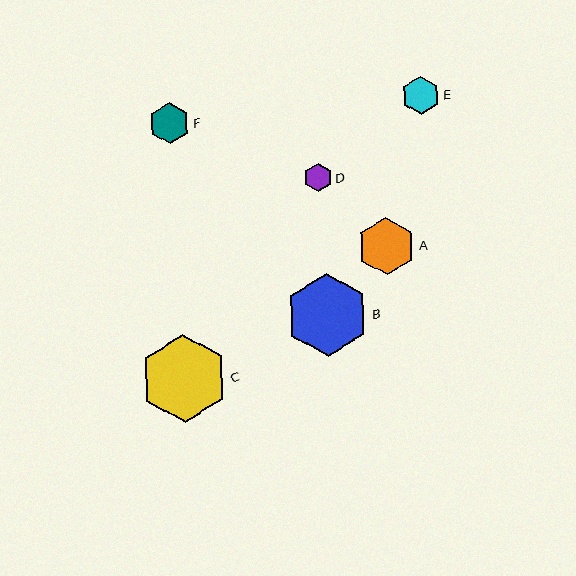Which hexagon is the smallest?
Hexagon D is the smallest with a size of approximately 28 pixels.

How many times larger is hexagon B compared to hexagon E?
Hexagon B is approximately 2.2 times the size of hexagon E.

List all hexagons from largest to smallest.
From largest to smallest: C, B, A, F, E, D.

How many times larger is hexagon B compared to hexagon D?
Hexagon B is approximately 3.0 times the size of hexagon D.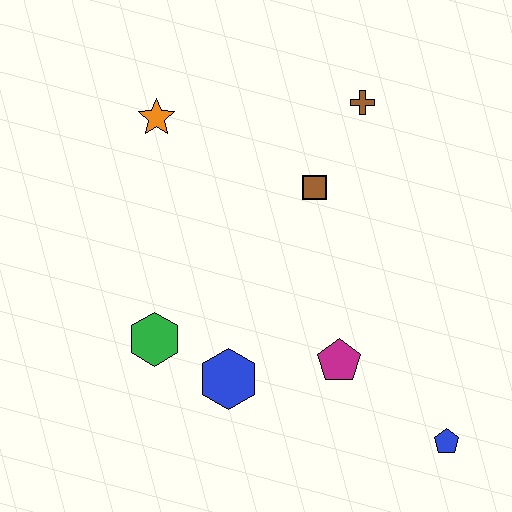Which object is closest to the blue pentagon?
The magenta pentagon is closest to the blue pentagon.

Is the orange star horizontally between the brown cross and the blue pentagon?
No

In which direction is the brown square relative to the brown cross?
The brown square is below the brown cross.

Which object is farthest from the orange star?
The blue pentagon is farthest from the orange star.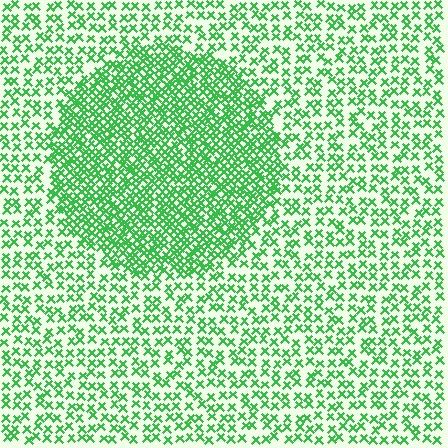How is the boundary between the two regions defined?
The boundary is defined by a change in element density (approximately 2.2x ratio). All elements are the same color, size, and shape.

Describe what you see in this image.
The image contains small green elements arranged at two different densities. A circle-shaped region is visible where the elements are more densely packed than the surrounding area.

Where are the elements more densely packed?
The elements are more densely packed inside the circle boundary.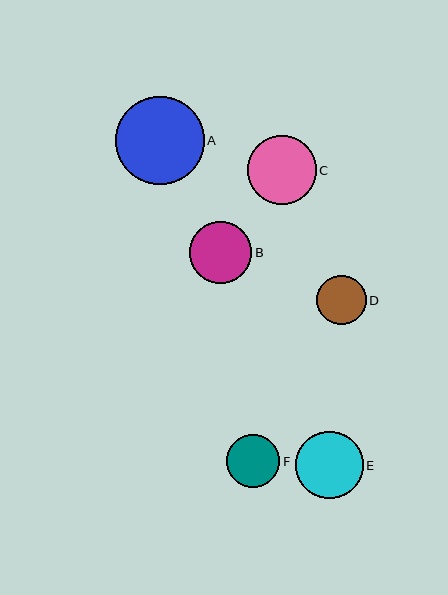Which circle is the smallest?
Circle D is the smallest with a size of approximately 50 pixels.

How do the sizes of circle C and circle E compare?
Circle C and circle E are approximately the same size.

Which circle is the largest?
Circle A is the largest with a size of approximately 89 pixels.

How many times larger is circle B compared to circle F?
Circle B is approximately 1.2 times the size of circle F.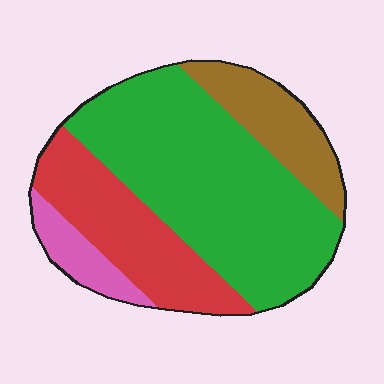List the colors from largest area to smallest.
From largest to smallest: green, red, brown, pink.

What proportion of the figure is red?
Red covers 24% of the figure.